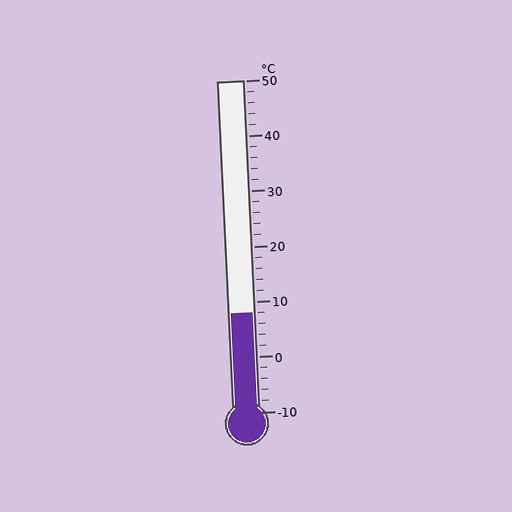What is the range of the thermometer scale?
The thermometer scale ranges from -10°C to 50°C.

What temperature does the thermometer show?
The thermometer shows approximately 8°C.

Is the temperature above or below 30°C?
The temperature is below 30°C.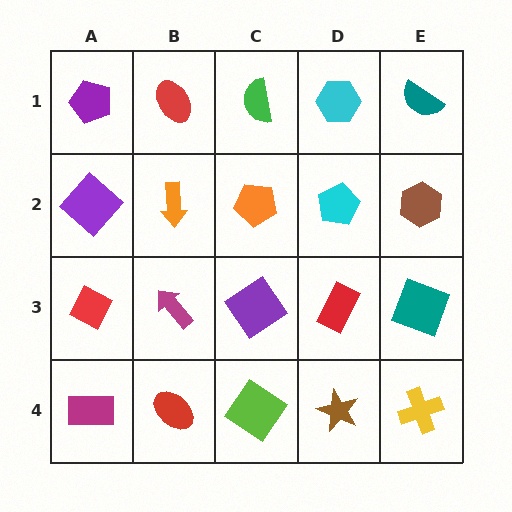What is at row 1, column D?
A cyan hexagon.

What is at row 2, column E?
A brown hexagon.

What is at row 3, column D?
A red rectangle.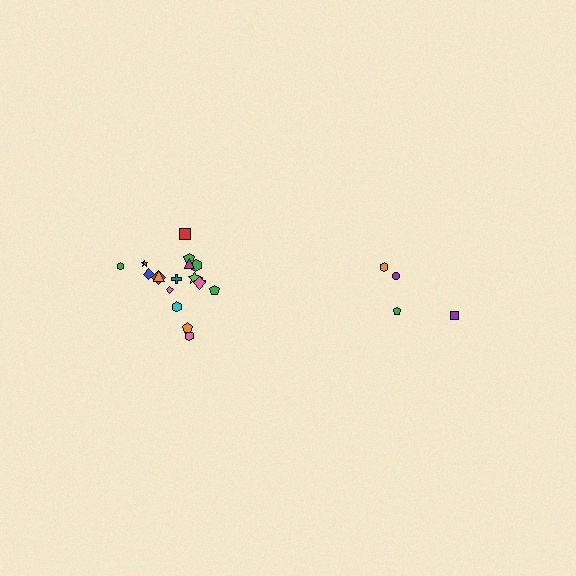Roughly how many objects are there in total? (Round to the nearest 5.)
Roughly 20 objects in total.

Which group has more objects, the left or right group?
The left group.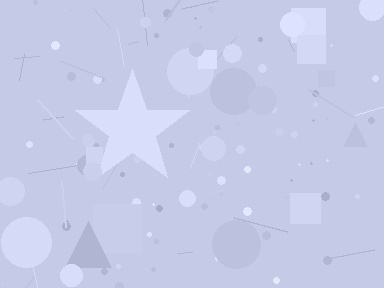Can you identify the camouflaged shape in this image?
The camouflaged shape is a star.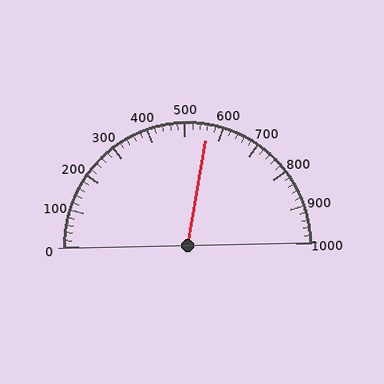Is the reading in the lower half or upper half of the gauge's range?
The reading is in the upper half of the range (0 to 1000).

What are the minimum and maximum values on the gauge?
The gauge ranges from 0 to 1000.